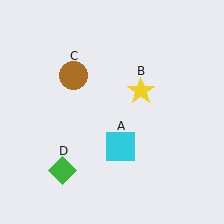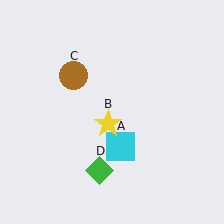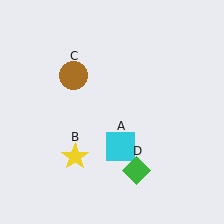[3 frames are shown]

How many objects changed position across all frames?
2 objects changed position: yellow star (object B), green diamond (object D).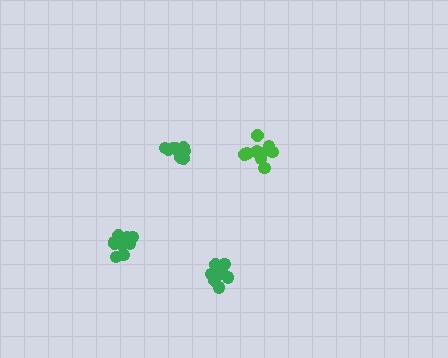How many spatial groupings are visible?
There are 4 spatial groupings.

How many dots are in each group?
Group 1: 8 dots, Group 2: 11 dots, Group 3: 8 dots, Group 4: 12 dots (39 total).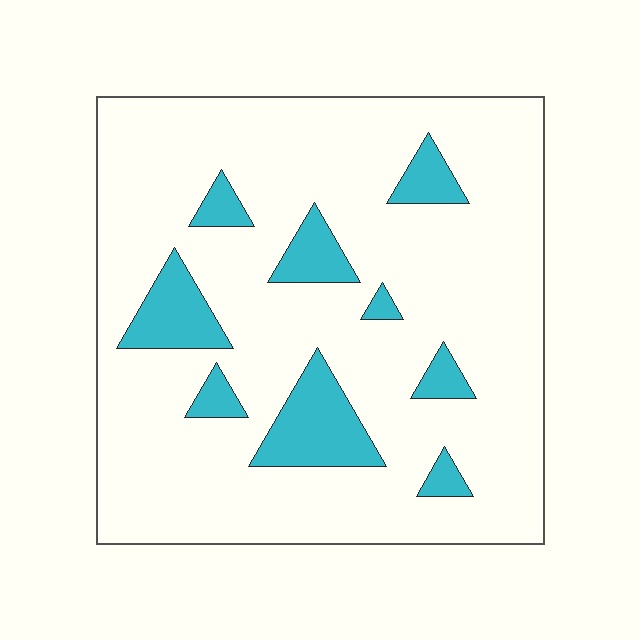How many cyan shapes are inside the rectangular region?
9.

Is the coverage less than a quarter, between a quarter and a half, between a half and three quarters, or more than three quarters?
Less than a quarter.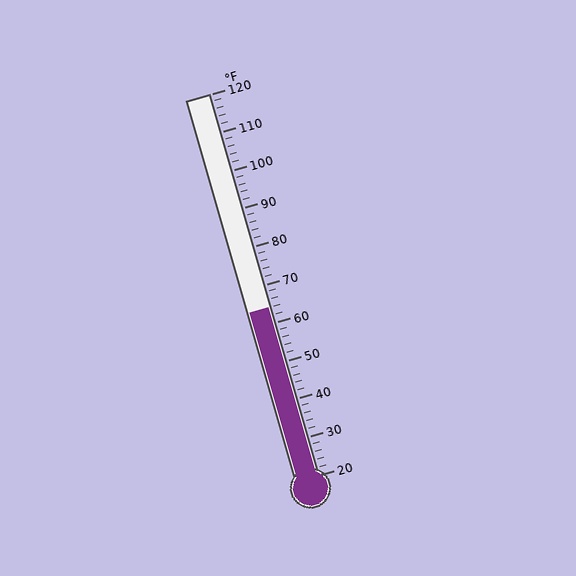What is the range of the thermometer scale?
The thermometer scale ranges from 20°F to 120°F.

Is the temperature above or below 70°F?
The temperature is below 70°F.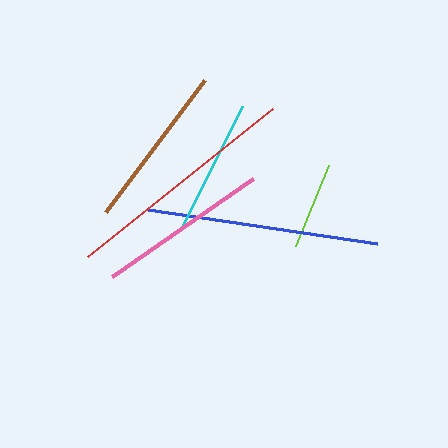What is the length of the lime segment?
The lime segment is approximately 88 pixels long.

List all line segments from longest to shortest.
From longest to shortest: red, blue, pink, brown, cyan, lime.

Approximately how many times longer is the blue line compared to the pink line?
The blue line is approximately 1.3 times the length of the pink line.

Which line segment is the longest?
The red line is the longest at approximately 236 pixels.